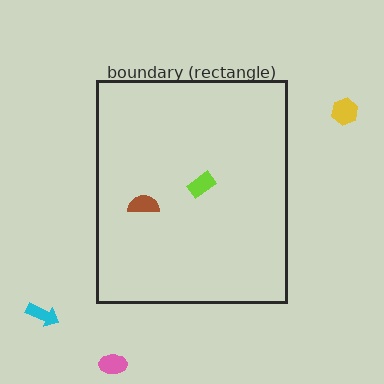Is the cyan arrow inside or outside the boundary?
Outside.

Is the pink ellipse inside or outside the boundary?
Outside.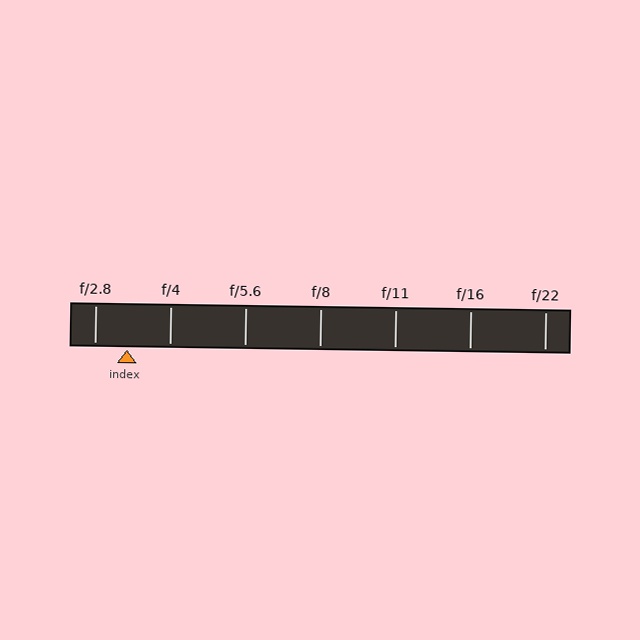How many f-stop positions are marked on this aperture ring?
There are 7 f-stop positions marked.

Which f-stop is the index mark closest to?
The index mark is closest to f/2.8.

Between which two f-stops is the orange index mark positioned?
The index mark is between f/2.8 and f/4.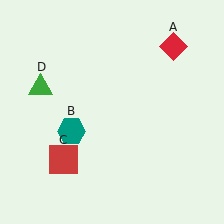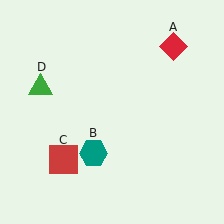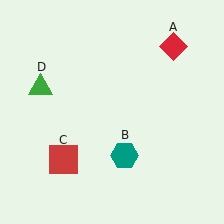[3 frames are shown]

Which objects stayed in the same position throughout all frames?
Red diamond (object A) and red square (object C) and green triangle (object D) remained stationary.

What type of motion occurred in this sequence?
The teal hexagon (object B) rotated counterclockwise around the center of the scene.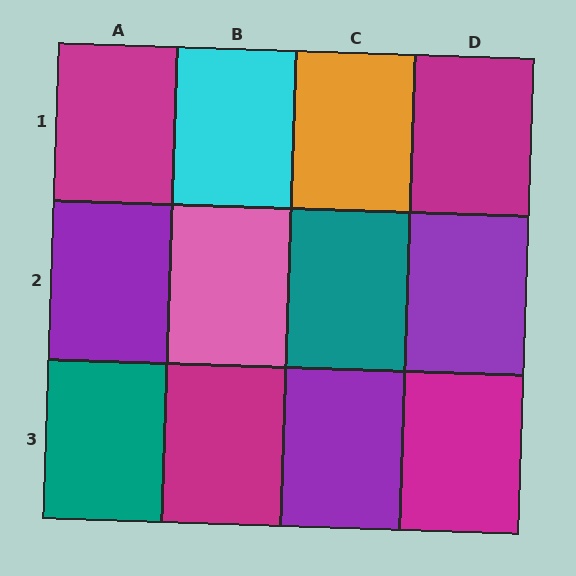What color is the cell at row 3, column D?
Magenta.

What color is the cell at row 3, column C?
Purple.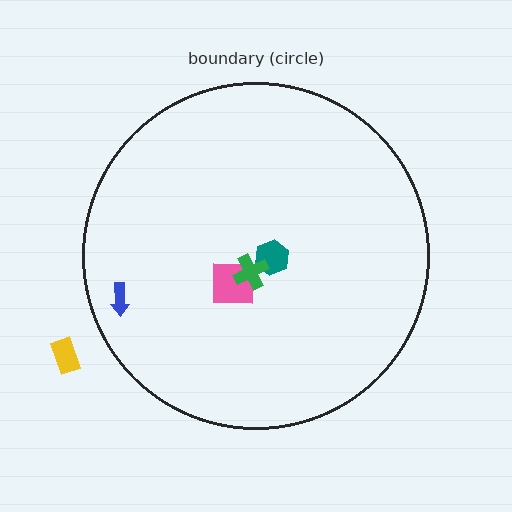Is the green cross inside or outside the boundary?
Inside.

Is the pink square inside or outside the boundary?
Inside.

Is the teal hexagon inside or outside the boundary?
Inside.